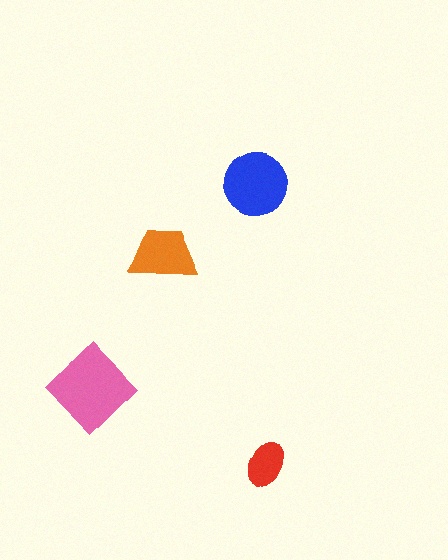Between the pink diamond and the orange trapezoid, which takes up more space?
The pink diamond.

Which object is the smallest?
The red ellipse.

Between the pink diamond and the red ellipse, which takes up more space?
The pink diamond.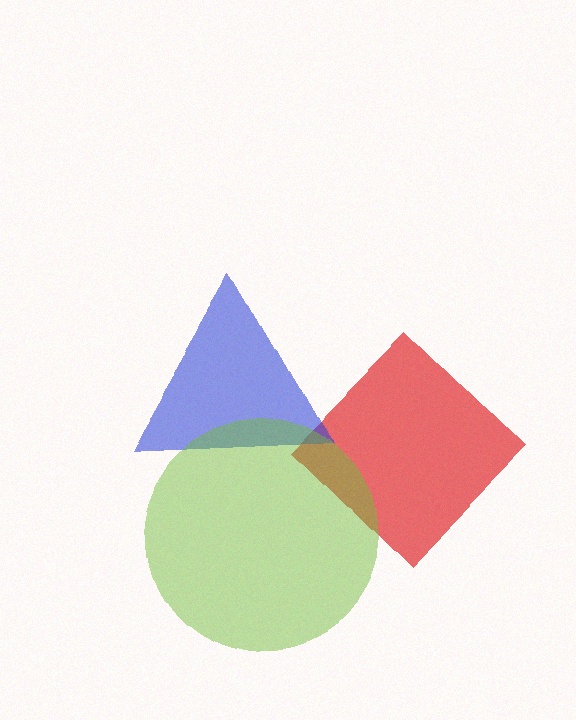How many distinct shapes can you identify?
There are 3 distinct shapes: a red diamond, a blue triangle, a lime circle.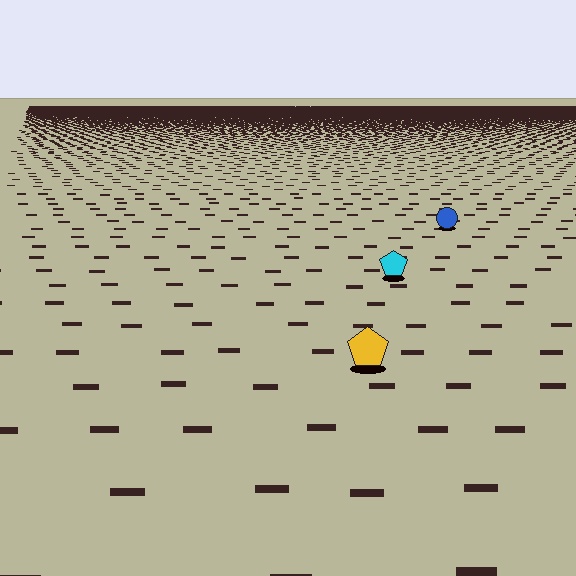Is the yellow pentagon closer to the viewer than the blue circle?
Yes. The yellow pentagon is closer — you can tell from the texture gradient: the ground texture is coarser near it.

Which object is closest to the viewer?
The yellow pentagon is closest. The texture marks near it are larger and more spread out.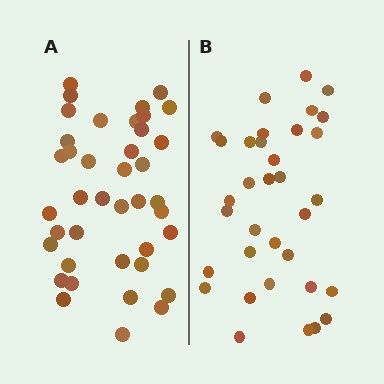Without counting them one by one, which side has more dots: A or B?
Region A (the left region) has more dots.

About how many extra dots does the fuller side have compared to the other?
Region A has about 6 more dots than region B.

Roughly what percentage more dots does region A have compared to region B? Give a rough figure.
About 20% more.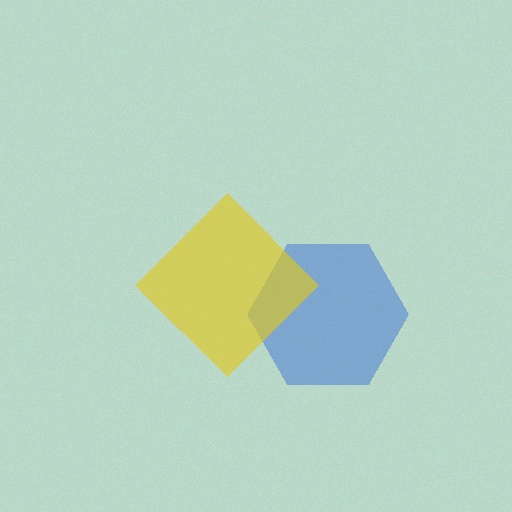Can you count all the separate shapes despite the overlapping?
Yes, there are 2 separate shapes.